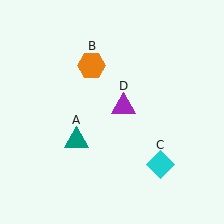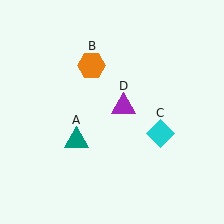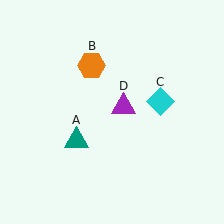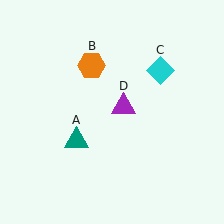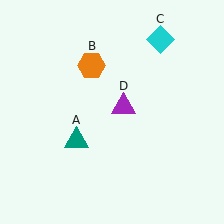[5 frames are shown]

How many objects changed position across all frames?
1 object changed position: cyan diamond (object C).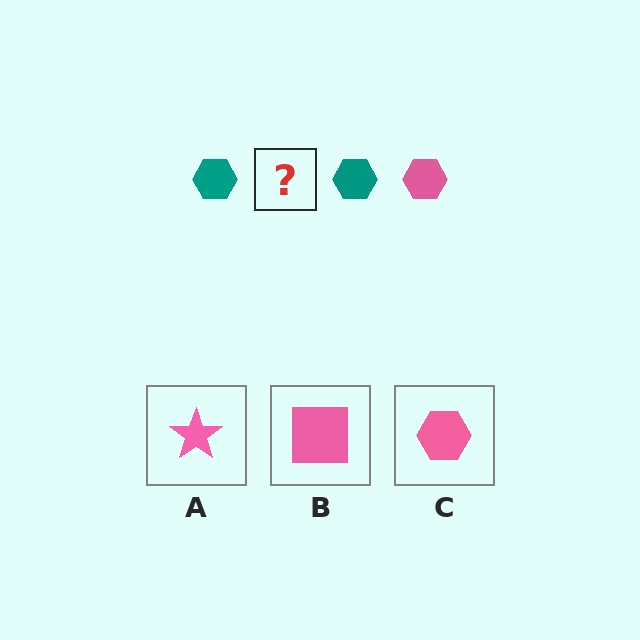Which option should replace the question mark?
Option C.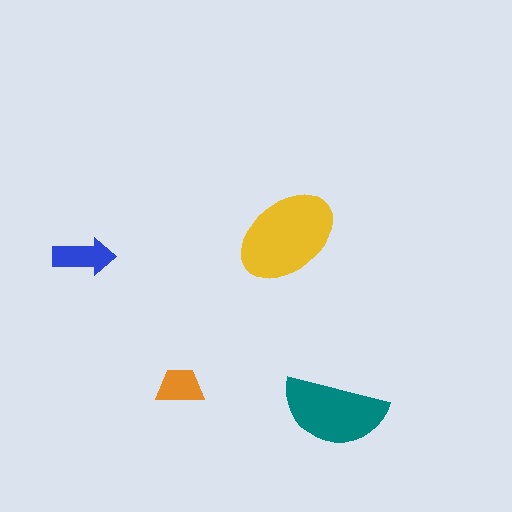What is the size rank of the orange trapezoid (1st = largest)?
4th.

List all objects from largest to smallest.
The yellow ellipse, the teal semicircle, the blue arrow, the orange trapezoid.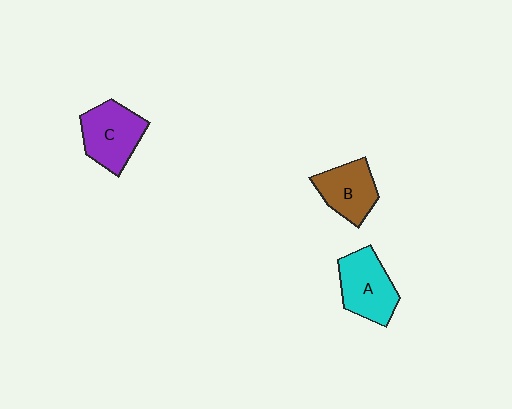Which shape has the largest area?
Shape C (purple).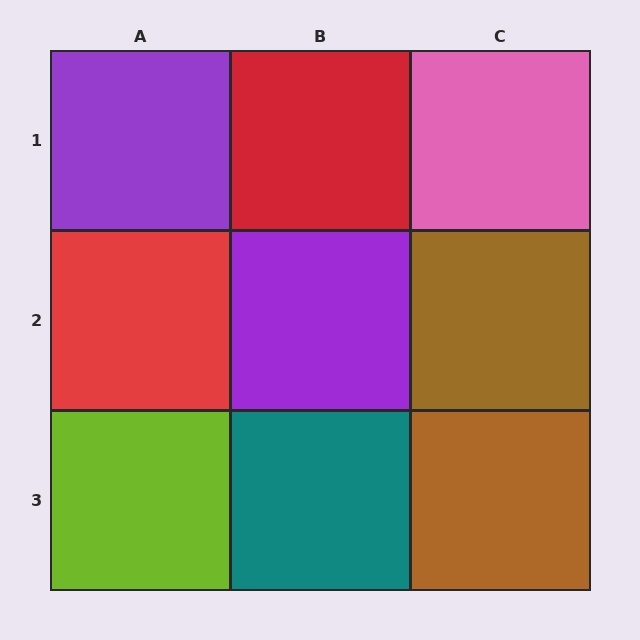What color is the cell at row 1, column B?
Red.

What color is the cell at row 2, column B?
Purple.